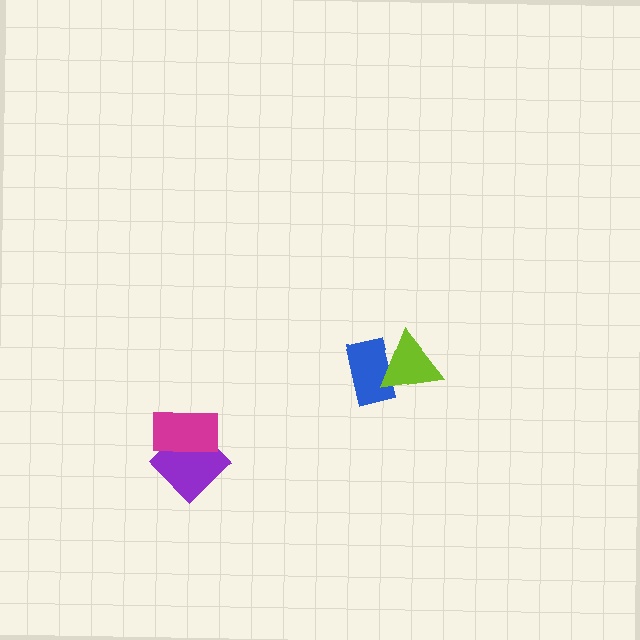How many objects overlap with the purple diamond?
1 object overlaps with the purple diamond.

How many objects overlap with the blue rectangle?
1 object overlaps with the blue rectangle.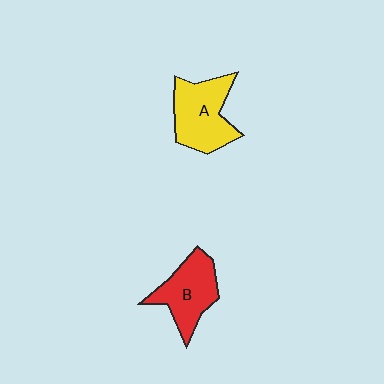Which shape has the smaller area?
Shape B (red).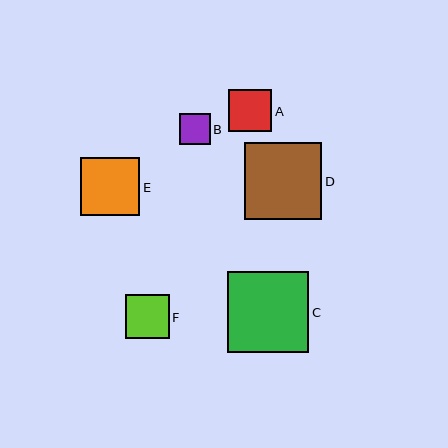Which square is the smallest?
Square B is the smallest with a size of approximately 31 pixels.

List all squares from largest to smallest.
From largest to smallest: C, D, E, F, A, B.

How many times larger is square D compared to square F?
Square D is approximately 1.7 times the size of square F.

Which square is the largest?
Square C is the largest with a size of approximately 82 pixels.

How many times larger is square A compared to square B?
Square A is approximately 1.4 times the size of square B.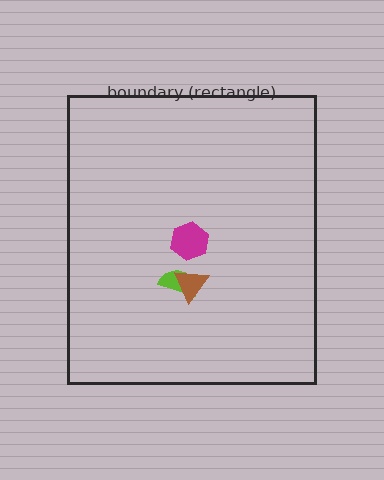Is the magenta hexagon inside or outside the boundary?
Inside.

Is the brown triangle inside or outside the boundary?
Inside.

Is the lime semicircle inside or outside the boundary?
Inside.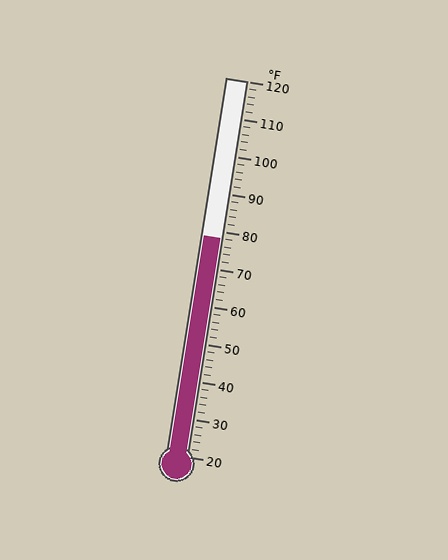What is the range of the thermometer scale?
The thermometer scale ranges from 20°F to 120°F.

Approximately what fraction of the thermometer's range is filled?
The thermometer is filled to approximately 60% of its range.